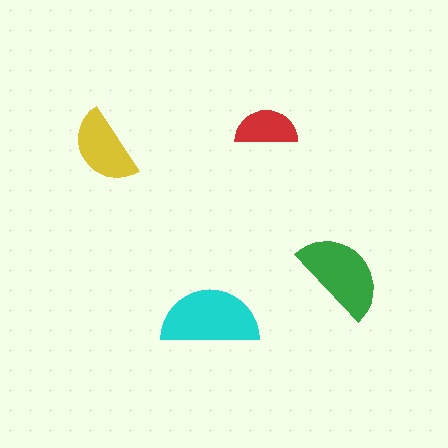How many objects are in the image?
There are 4 objects in the image.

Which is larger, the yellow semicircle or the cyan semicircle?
The cyan one.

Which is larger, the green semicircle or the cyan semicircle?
The cyan one.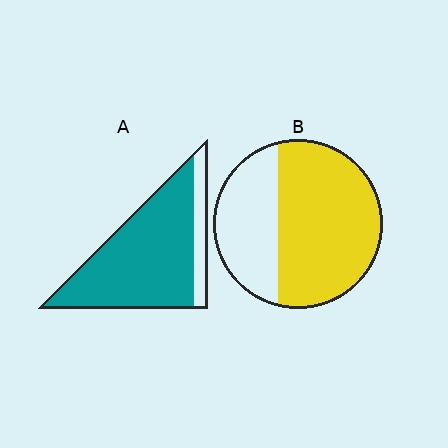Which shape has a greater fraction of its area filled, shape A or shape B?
Shape A.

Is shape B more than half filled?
Yes.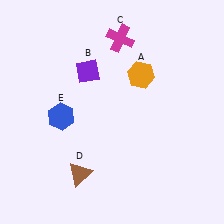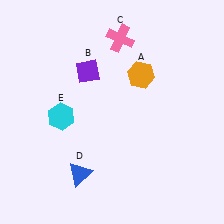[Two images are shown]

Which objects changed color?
C changed from magenta to pink. D changed from brown to blue. E changed from blue to cyan.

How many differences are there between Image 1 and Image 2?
There are 3 differences between the two images.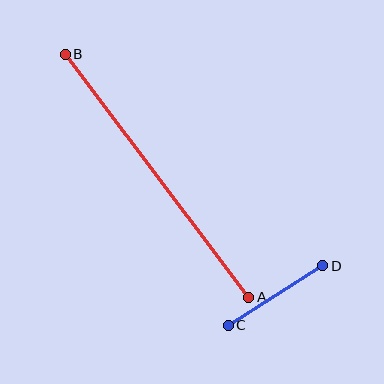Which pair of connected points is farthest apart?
Points A and B are farthest apart.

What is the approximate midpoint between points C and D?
The midpoint is at approximately (275, 296) pixels.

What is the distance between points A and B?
The distance is approximately 305 pixels.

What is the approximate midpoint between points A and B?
The midpoint is at approximately (157, 176) pixels.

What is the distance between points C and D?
The distance is approximately 111 pixels.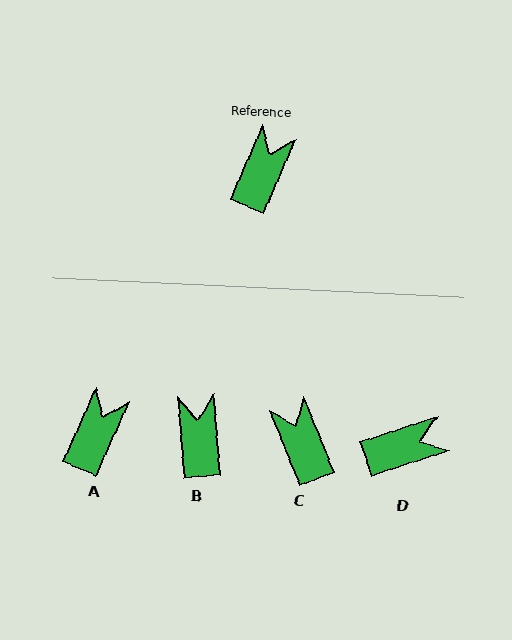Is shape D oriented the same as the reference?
No, it is off by about 48 degrees.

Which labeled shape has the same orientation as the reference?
A.